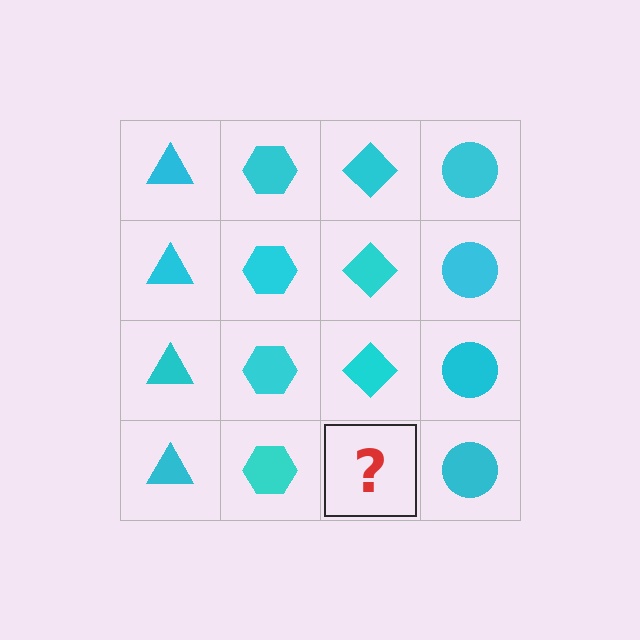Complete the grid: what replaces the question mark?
The question mark should be replaced with a cyan diamond.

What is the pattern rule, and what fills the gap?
The rule is that each column has a consistent shape. The gap should be filled with a cyan diamond.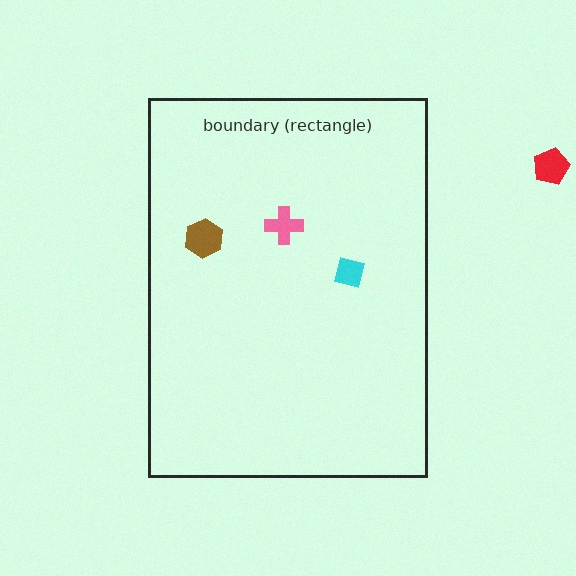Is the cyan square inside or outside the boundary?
Inside.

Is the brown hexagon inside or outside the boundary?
Inside.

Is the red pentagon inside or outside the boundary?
Outside.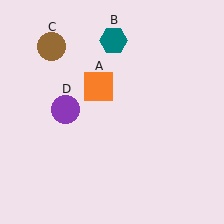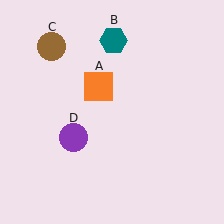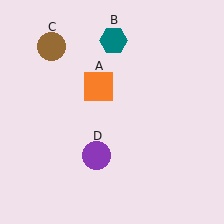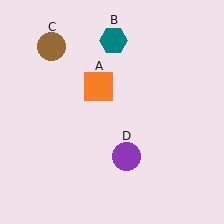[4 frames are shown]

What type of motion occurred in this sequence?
The purple circle (object D) rotated counterclockwise around the center of the scene.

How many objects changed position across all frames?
1 object changed position: purple circle (object D).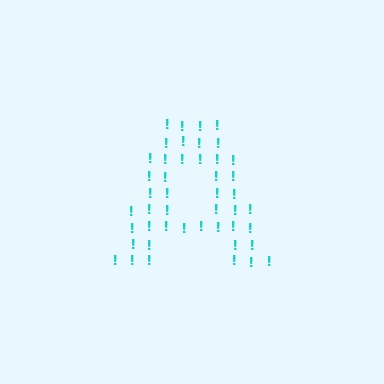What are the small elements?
The small elements are exclamation marks.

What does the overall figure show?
The overall figure shows the letter A.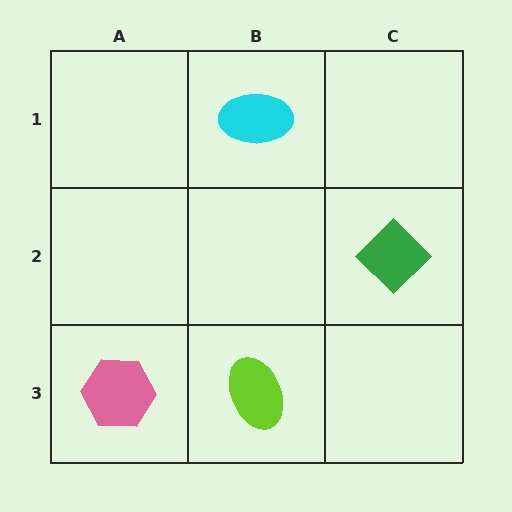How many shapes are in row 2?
1 shape.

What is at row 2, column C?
A green diamond.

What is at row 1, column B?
A cyan ellipse.